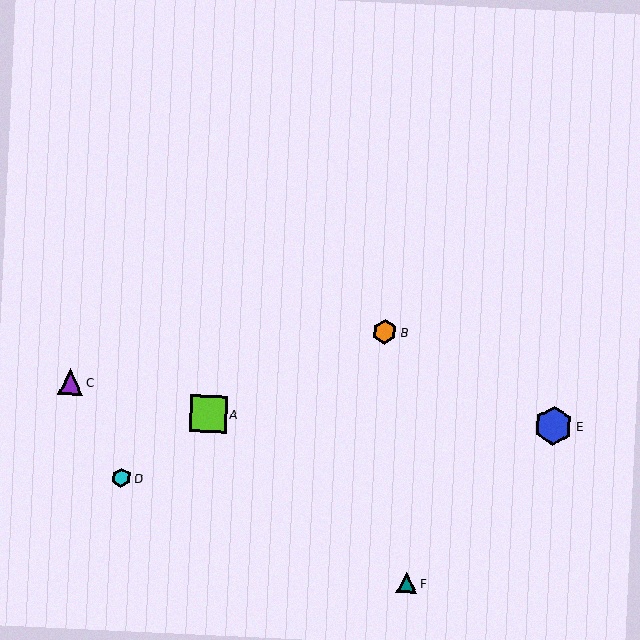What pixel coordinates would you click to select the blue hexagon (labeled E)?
Click at (553, 426) to select the blue hexagon E.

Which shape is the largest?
The blue hexagon (labeled E) is the largest.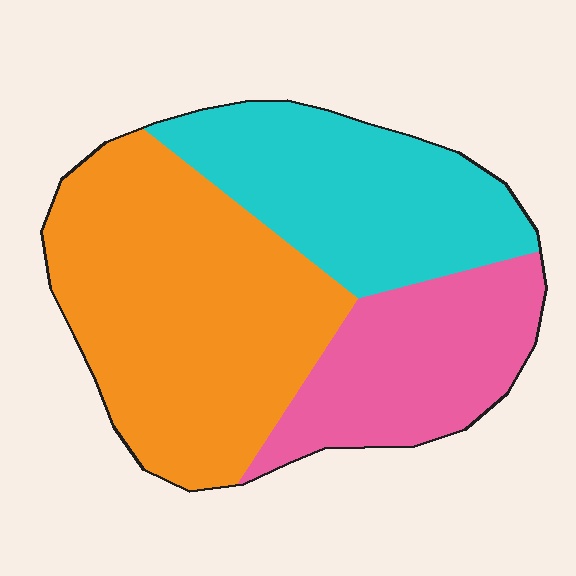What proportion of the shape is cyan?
Cyan takes up about one third (1/3) of the shape.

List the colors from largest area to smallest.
From largest to smallest: orange, cyan, pink.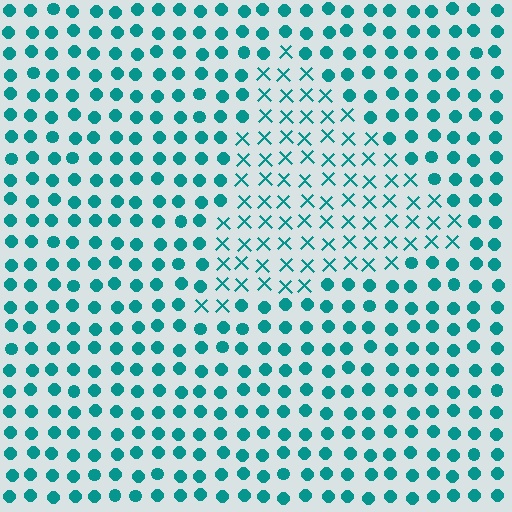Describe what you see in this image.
The image is filled with small teal elements arranged in a uniform grid. A triangle-shaped region contains X marks, while the surrounding area contains circles. The boundary is defined purely by the change in element shape.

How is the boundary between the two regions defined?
The boundary is defined by a change in element shape: X marks inside vs. circles outside. All elements share the same color and spacing.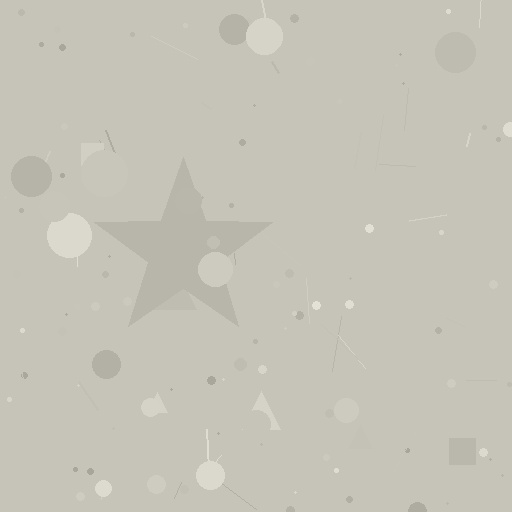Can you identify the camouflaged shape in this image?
The camouflaged shape is a star.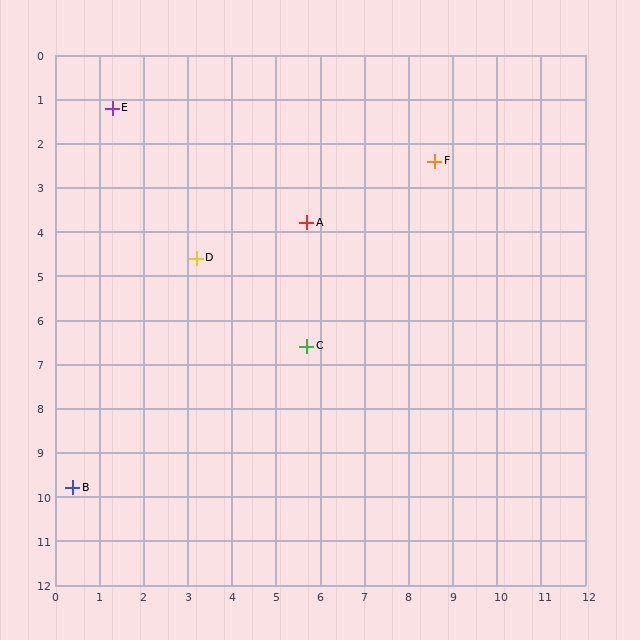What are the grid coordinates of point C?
Point C is at approximately (5.7, 6.6).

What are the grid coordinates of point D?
Point D is at approximately (3.2, 4.6).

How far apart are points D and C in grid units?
Points D and C are about 3.2 grid units apart.